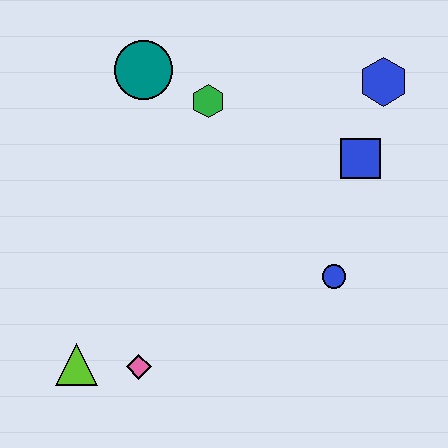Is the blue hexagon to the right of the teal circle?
Yes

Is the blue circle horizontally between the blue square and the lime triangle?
Yes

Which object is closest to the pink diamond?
The lime triangle is closest to the pink diamond.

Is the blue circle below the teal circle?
Yes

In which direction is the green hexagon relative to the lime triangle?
The green hexagon is above the lime triangle.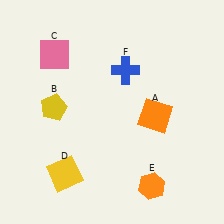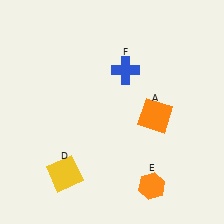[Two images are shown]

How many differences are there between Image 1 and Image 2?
There are 2 differences between the two images.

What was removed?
The yellow pentagon (B), the pink square (C) were removed in Image 2.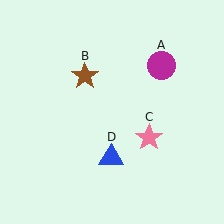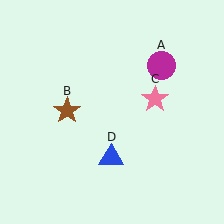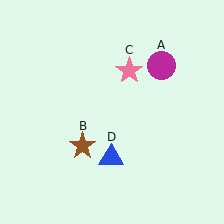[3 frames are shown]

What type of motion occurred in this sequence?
The brown star (object B), pink star (object C) rotated counterclockwise around the center of the scene.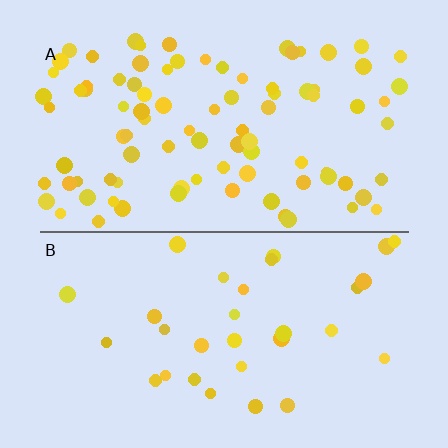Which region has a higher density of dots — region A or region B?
A (the top).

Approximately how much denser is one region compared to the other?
Approximately 2.9× — region A over region B.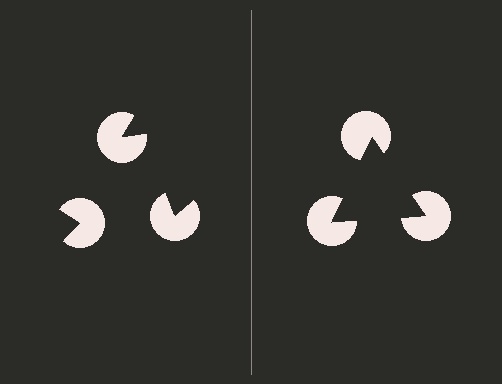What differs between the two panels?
The pac-man discs are positioned identically on both sides; only the wedge orientations differ. On the right they align to a triangle; on the left they are misaligned.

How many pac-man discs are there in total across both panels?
6 — 3 on each side.